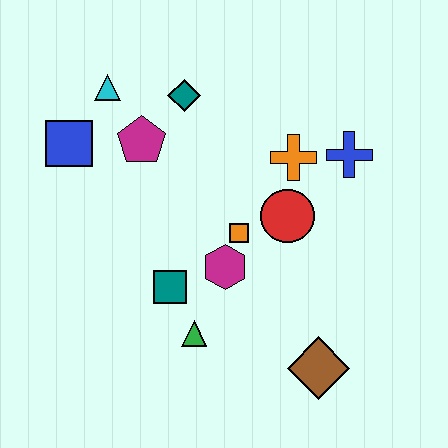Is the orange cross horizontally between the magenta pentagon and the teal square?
No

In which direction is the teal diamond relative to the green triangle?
The teal diamond is above the green triangle.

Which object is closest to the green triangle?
The teal square is closest to the green triangle.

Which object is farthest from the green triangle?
The cyan triangle is farthest from the green triangle.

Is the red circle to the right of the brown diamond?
No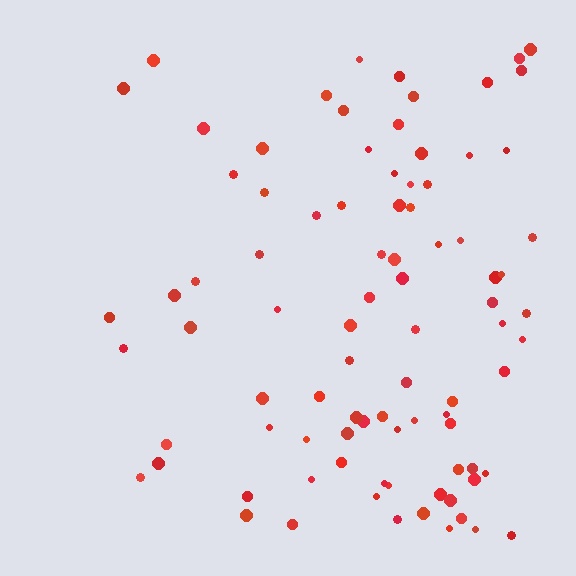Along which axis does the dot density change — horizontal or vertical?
Horizontal.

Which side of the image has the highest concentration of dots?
The right.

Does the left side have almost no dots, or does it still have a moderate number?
Still a moderate number, just noticeably fewer than the right.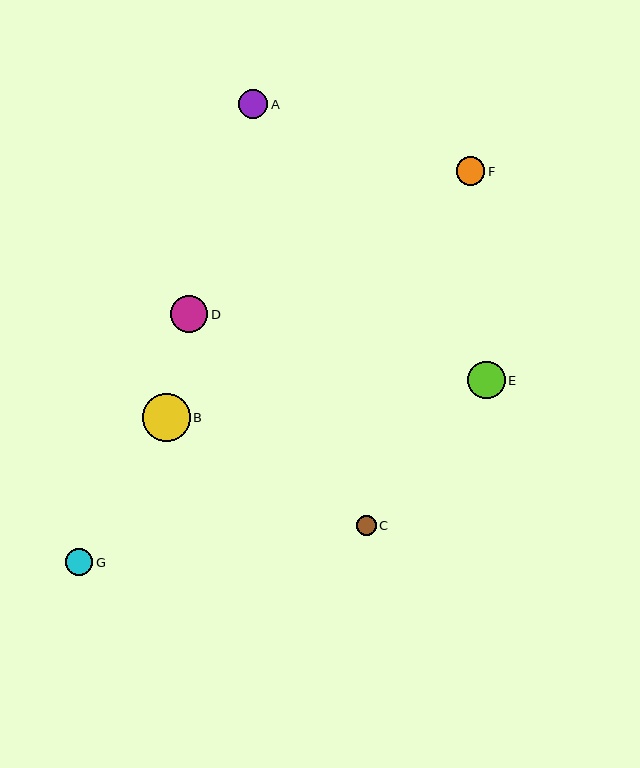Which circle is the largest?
Circle B is the largest with a size of approximately 48 pixels.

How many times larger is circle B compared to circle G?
Circle B is approximately 1.8 times the size of circle G.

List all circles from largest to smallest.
From largest to smallest: B, E, D, A, F, G, C.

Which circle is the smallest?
Circle C is the smallest with a size of approximately 20 pixels.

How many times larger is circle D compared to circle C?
Circle D is approximately 1.9 times the size of circle C.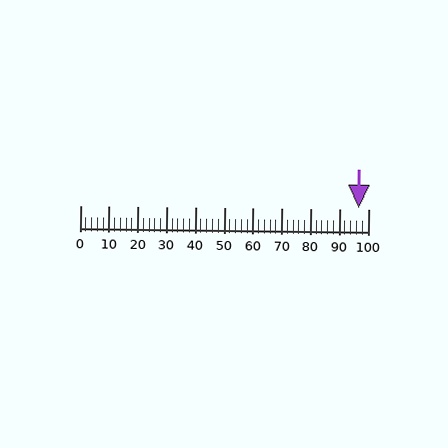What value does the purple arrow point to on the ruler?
The purple arrow points to approximately 97.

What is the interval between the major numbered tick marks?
The major tick marks are spaced 10 units apart.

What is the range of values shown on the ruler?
The ruler shows values from 0 to 100.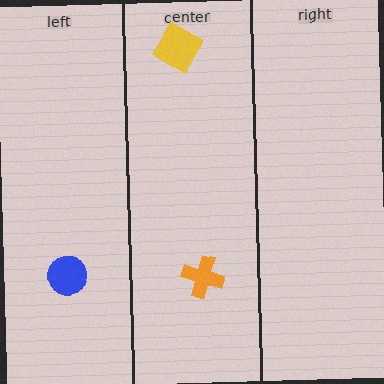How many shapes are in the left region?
1.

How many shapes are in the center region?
2.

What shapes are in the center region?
The yellow diamond, the orange cross.